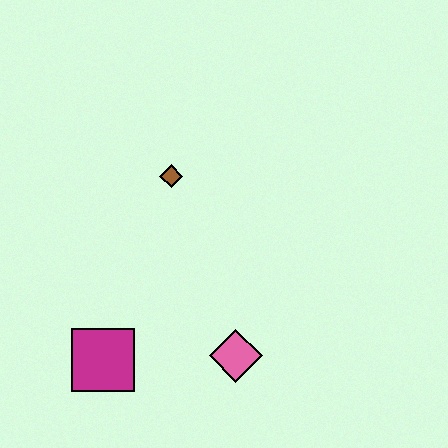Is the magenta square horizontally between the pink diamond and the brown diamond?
No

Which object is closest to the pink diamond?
The magenta square is closest to the pink diamond.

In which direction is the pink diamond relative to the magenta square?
The pink diamond is to the right of the magenta square.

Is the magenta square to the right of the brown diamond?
No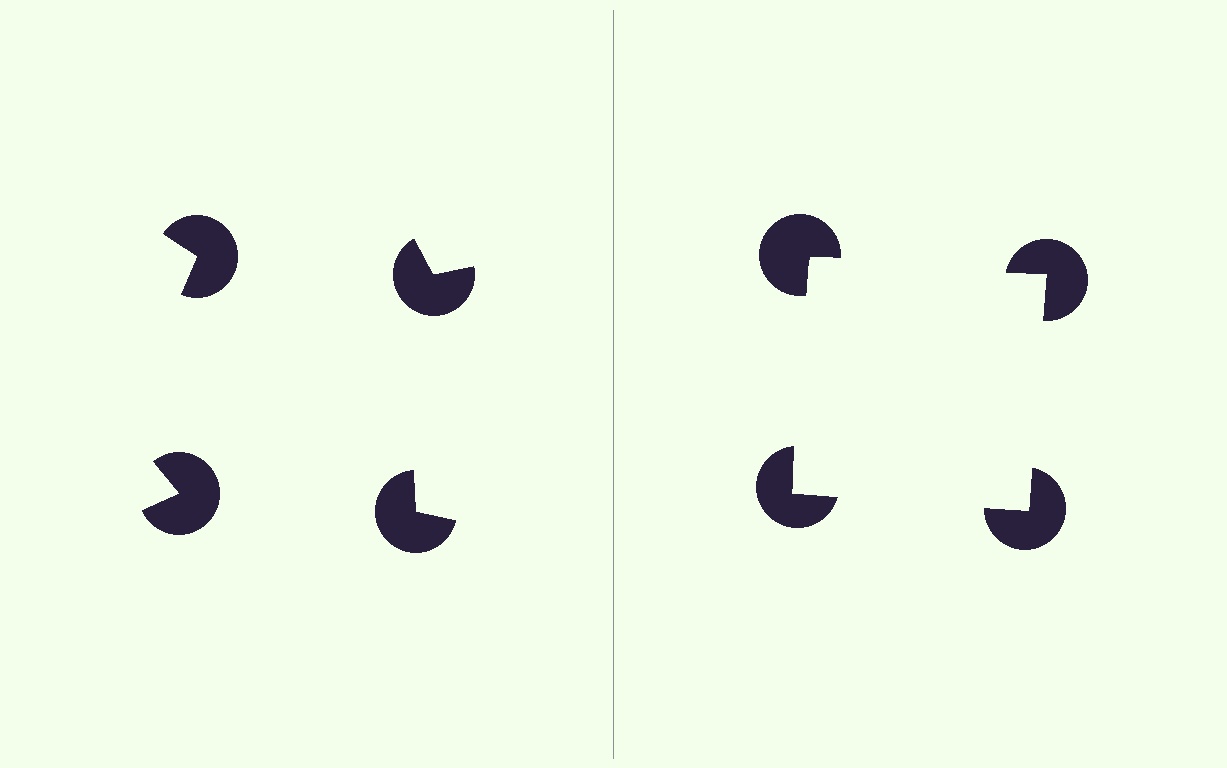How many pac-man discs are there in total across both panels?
8 — 4 on each side.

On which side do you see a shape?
An illusory square appears on the right side. On the left side the wedge cuts are rotated, so no coherent shape forms.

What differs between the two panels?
The pac-man discs are positioned identically on both sides; only the wedge orientations differ. On the right they align to a square; on the left they are misaligned.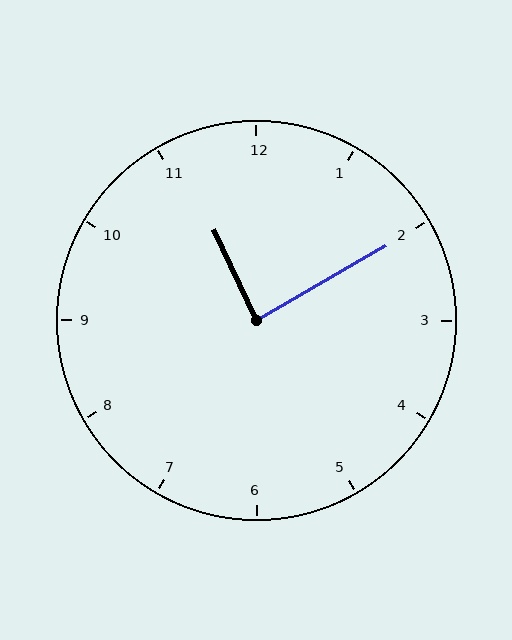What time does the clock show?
11:10.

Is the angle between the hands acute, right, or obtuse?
It is right.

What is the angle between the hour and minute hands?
Approximately 85 degrees.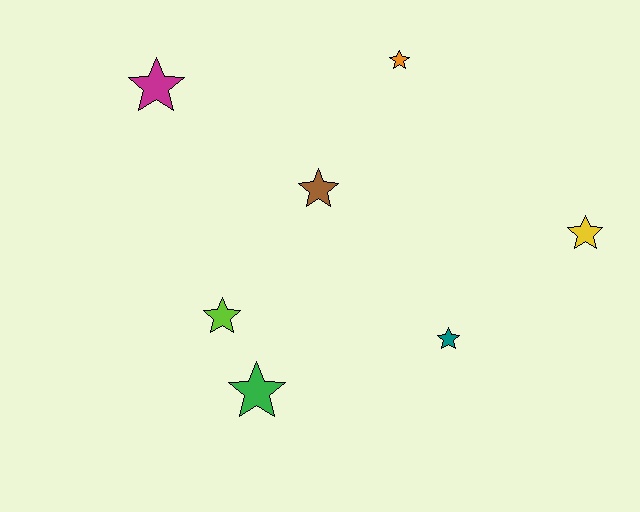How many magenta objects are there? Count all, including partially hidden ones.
There is 1 magenta object.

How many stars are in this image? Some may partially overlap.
There are 7 stars.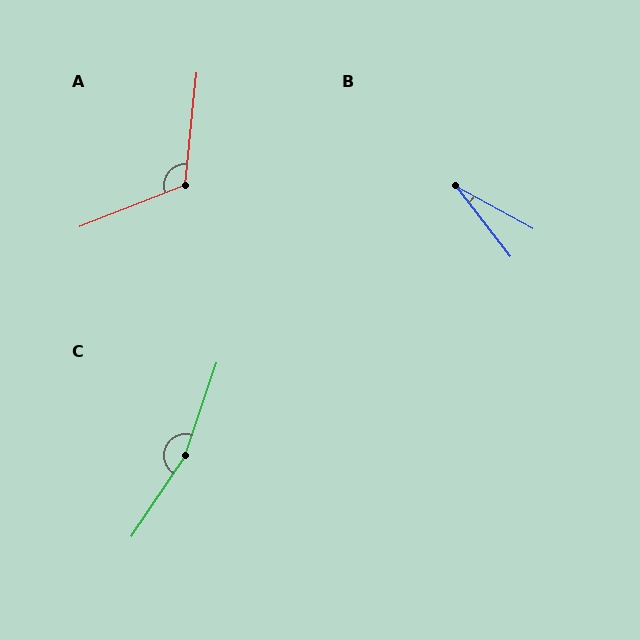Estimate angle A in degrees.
Approximately 117 degrees.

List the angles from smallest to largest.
B (23°), A (117°), C (165°).